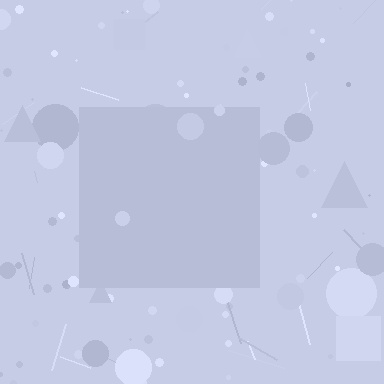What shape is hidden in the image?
A square is hidden in the image.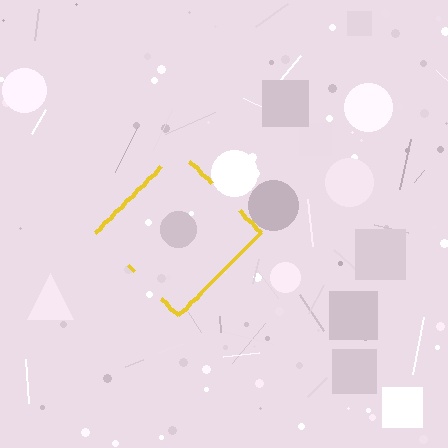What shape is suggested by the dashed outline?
The dashed outline suggests a diamond.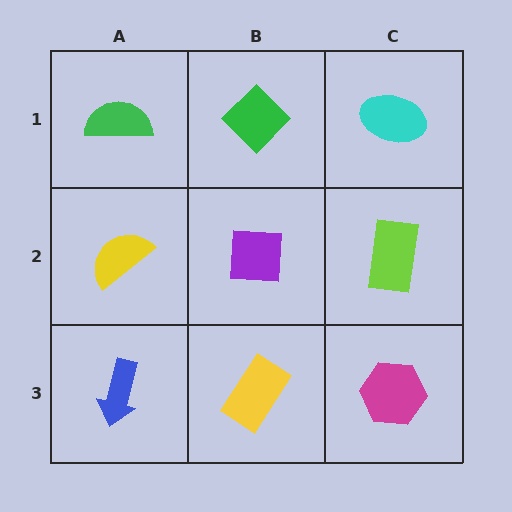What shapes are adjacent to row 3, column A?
A yellow semicircle (row 2, column A), a yellow rectangle (row 3, column B).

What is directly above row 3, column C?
A lime rectangle.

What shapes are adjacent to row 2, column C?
A cyan ellipse (row 1, column C), a magenta hexagon (row 3, column C), a purple square (row 2, column B).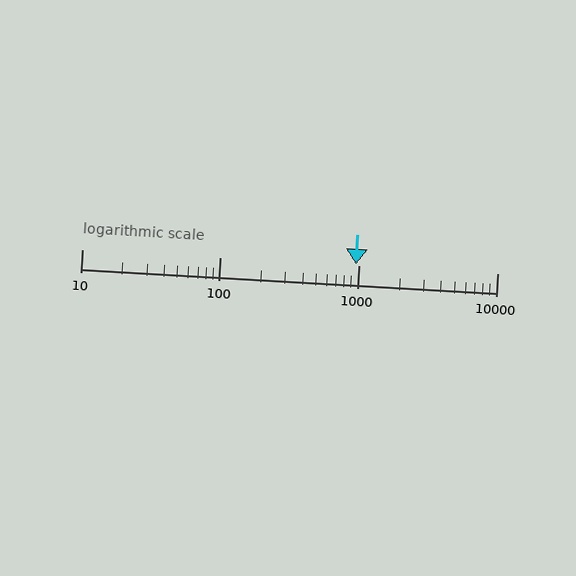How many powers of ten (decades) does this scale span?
The scale spans 3 decades, from 10 to 10000.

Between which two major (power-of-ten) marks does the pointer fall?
The pointer is between 100 and 1000.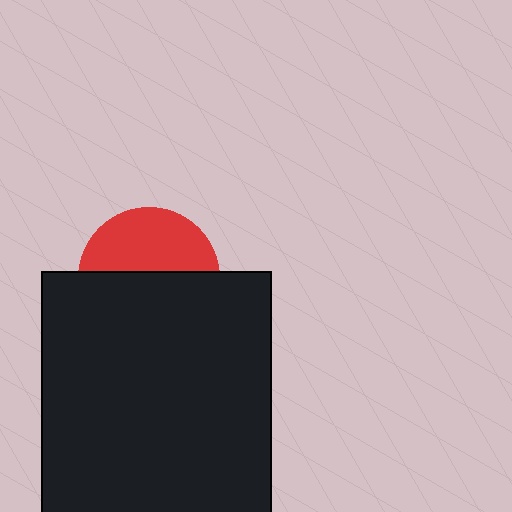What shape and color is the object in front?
The object in front is a black rectangle.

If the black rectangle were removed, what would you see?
You would see the complete red circle.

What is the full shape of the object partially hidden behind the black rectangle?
The partially hidden object is a red circle.